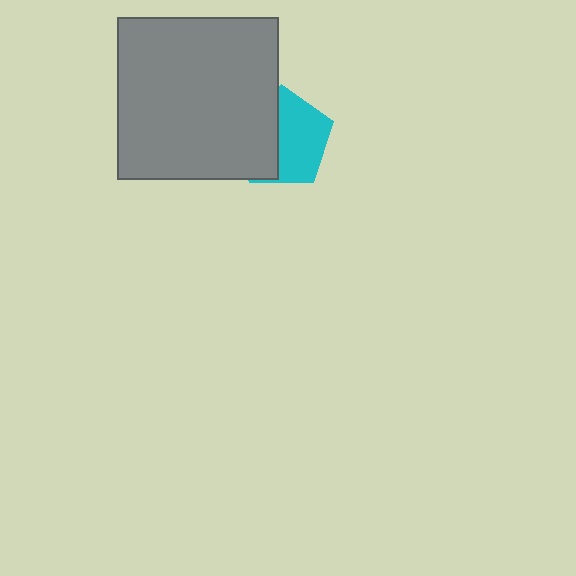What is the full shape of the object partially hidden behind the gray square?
The partially hidden object is a cyan pentagon.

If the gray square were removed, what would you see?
You would see the complete cyan pentagon.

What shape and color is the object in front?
The object in front is a gray square.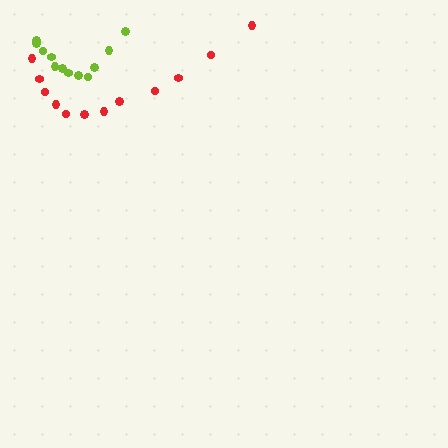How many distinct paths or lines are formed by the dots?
There are 2 distinct paths.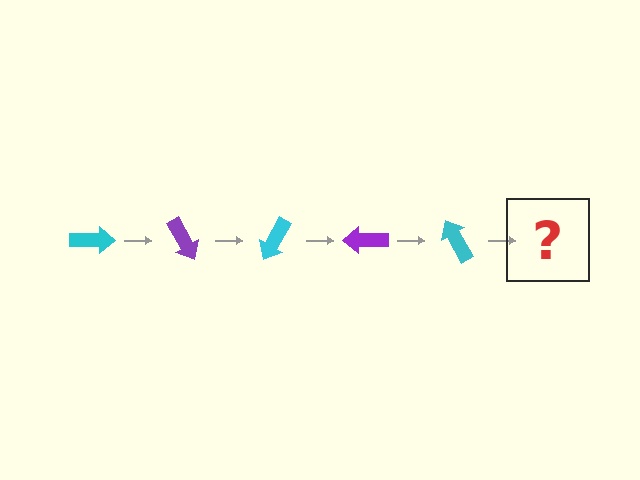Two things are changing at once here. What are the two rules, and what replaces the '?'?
The two rules are that it rotates 60 degrees each step and the color cycles through cyan and purple. The '?' should be a purple arrow, rotated 300 degrees from the start.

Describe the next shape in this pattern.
It should be a purple arrow, rotated 300 degrees from the start.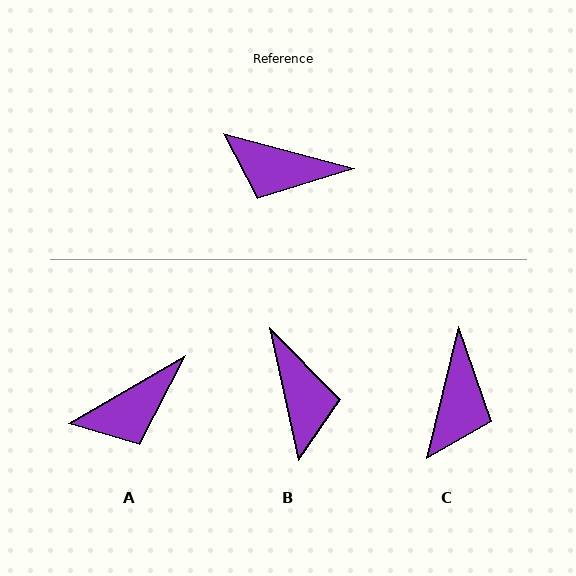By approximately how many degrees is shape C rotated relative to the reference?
Approximately 92 degrees counter-clockwise.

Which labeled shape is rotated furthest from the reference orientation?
B, about 117 degrees away.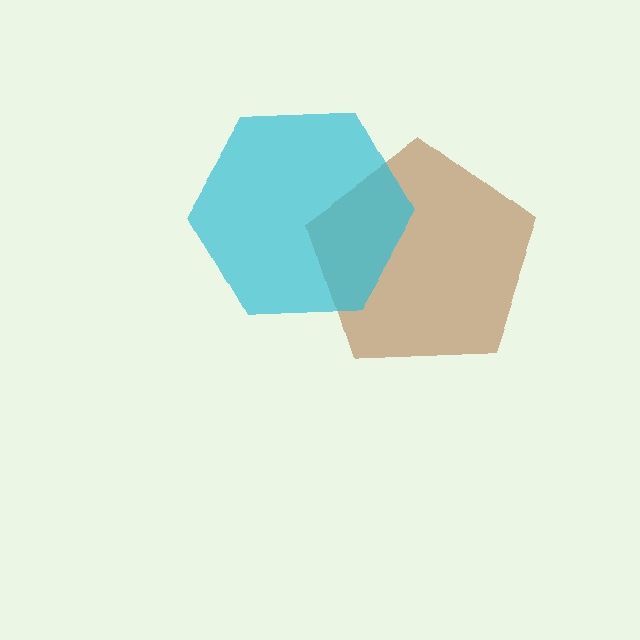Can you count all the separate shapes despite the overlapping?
Yes, there are 2 separate shapes.